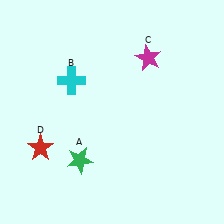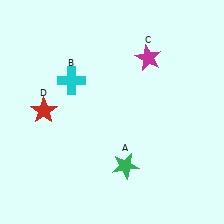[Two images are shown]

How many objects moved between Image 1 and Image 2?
2 objects moved between the two images.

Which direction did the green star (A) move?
The green star (A) moved right.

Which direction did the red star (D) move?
The red star (D) moved up.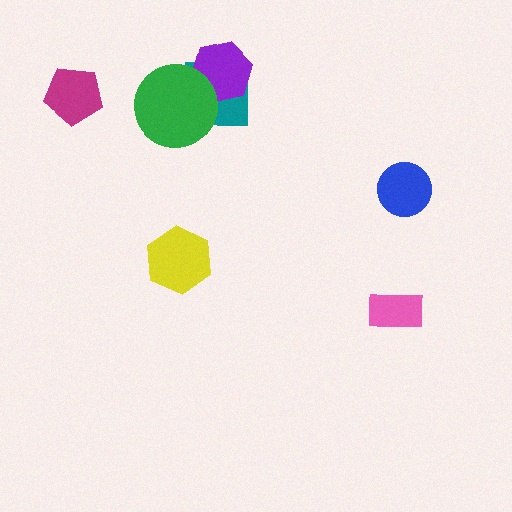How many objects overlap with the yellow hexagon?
0 objects overlap with the yellow hexagon.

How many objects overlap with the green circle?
2 objects overlap with the green circle.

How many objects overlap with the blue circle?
0 objects overlap with the blue circle.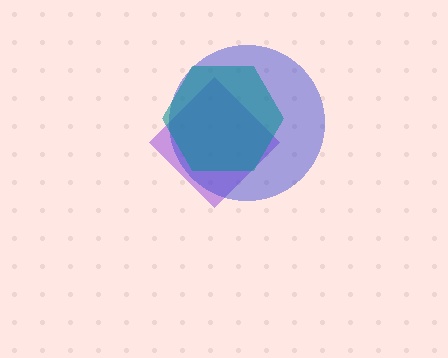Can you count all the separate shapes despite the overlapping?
Yes, there are 3 separate shapes.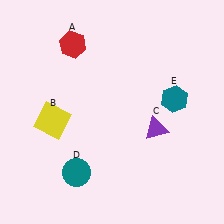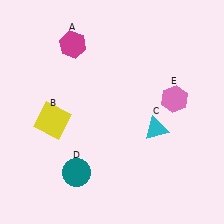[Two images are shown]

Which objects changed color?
A changed from red to magenta. C changed from purple to cyan. E changed from teal to pink.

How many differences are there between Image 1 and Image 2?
There are 3 differences between the two images.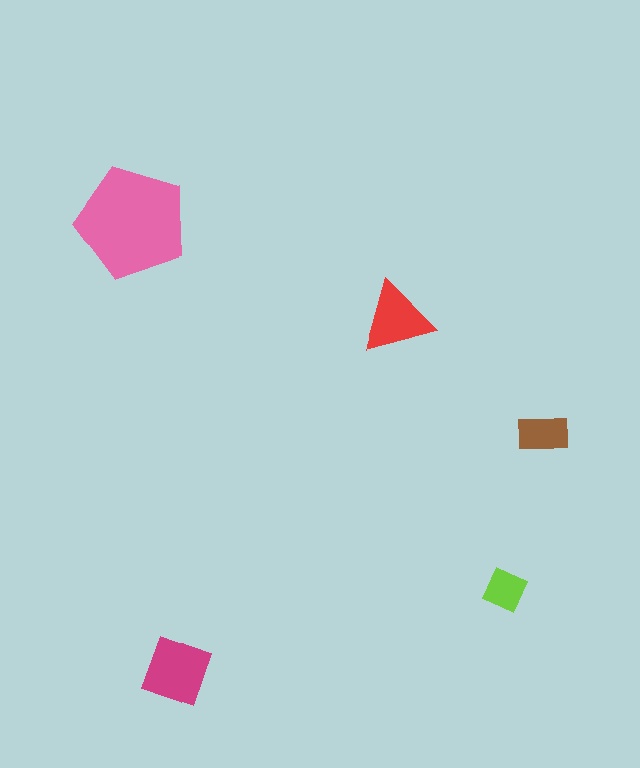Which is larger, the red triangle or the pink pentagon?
The pink pentagon.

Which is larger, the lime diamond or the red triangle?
The red triangle.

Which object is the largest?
The pink pentagon.